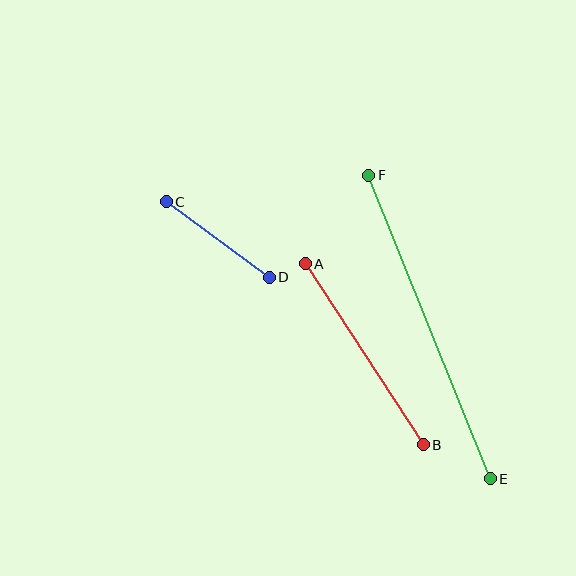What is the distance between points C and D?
The distance is approximately 127 pixels.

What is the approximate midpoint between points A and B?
The midpoint is at approximately (364, 354) pixels.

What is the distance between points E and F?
The distance is approximately 327 pixels.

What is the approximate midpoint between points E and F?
The midpoint is at approximately (429, 327) pixels.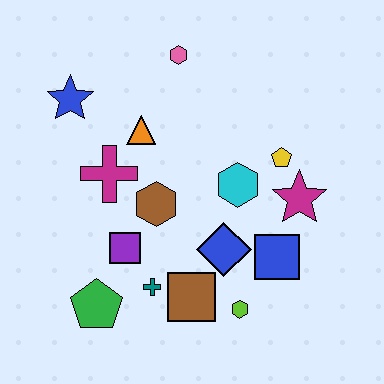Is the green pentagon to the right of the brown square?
No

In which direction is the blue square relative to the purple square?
The blue square is to the right of the purple square.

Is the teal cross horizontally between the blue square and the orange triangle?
Yes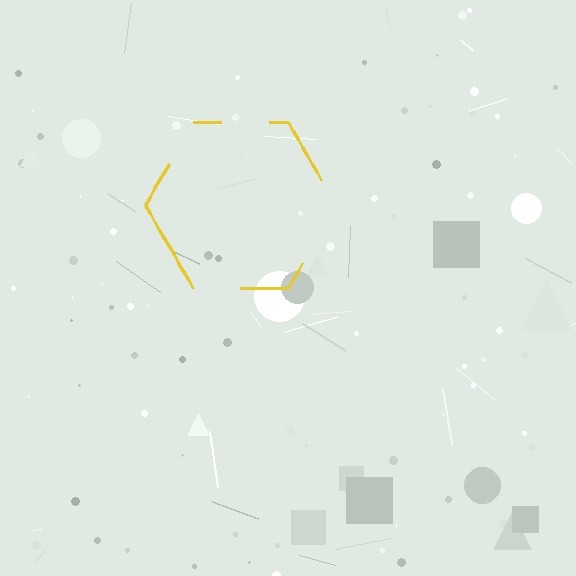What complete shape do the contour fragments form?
The contour fragments form a hexagon.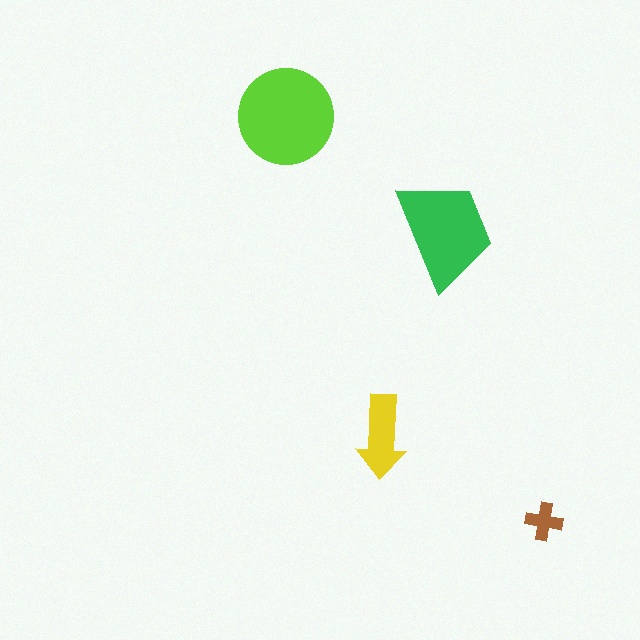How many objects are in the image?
There are 4 objects in the image.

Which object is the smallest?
The brown cross.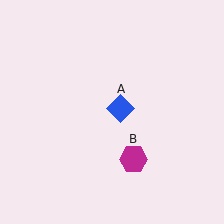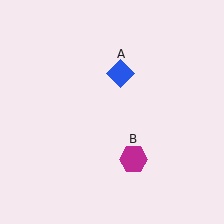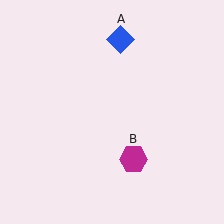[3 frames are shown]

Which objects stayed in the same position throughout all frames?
Magenta hexagon (object B) remained stationary.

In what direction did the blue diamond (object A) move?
The blue diamond (object A) moved up.